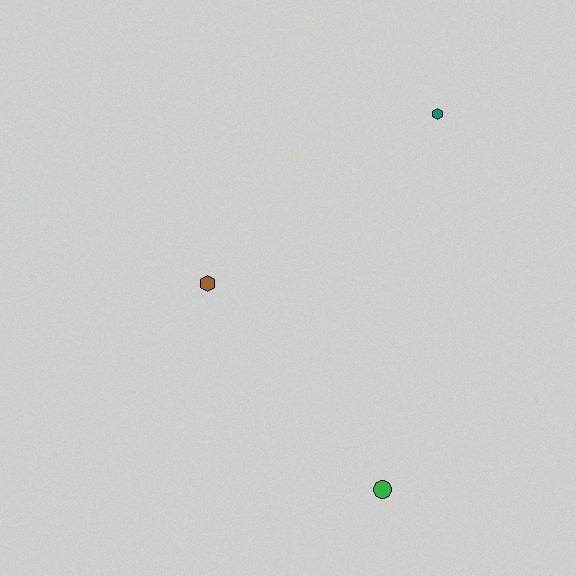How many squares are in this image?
There are no squares.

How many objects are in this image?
There are 3 objects.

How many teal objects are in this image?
There is 1 teal object.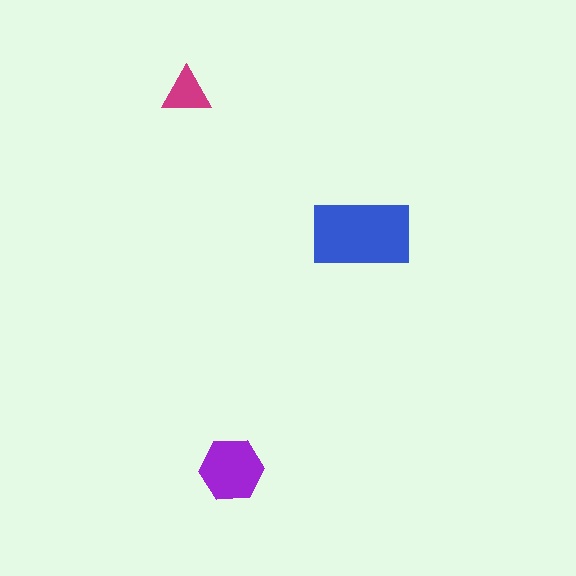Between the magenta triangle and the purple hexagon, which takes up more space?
The purple hexagon.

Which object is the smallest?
The magenta triangle.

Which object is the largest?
The blue rectangle.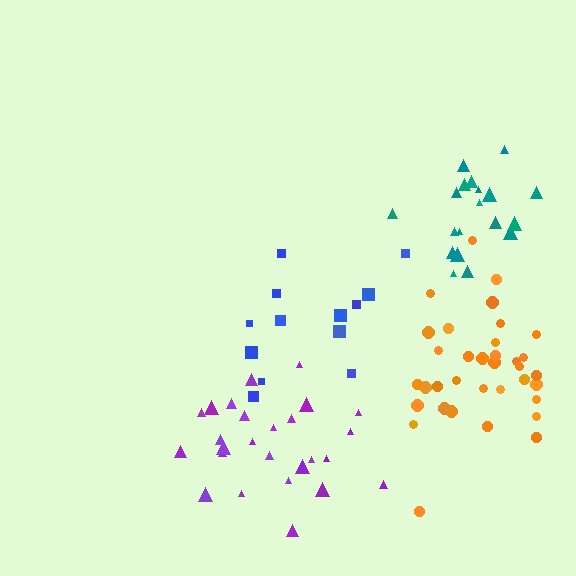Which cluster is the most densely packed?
Teal.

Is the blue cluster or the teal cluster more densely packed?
Teal.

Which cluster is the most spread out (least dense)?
Blue.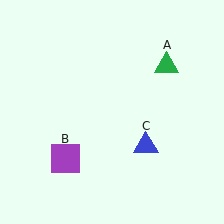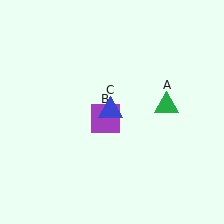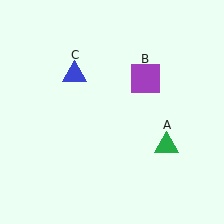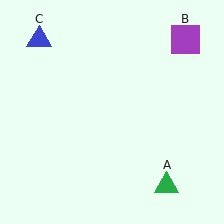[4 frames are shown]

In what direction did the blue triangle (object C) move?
The blue triangle (object C) moved up and to the left.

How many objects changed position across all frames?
3 objects changed position: green triangle (object A), purple square (object B), blue triangle (object C).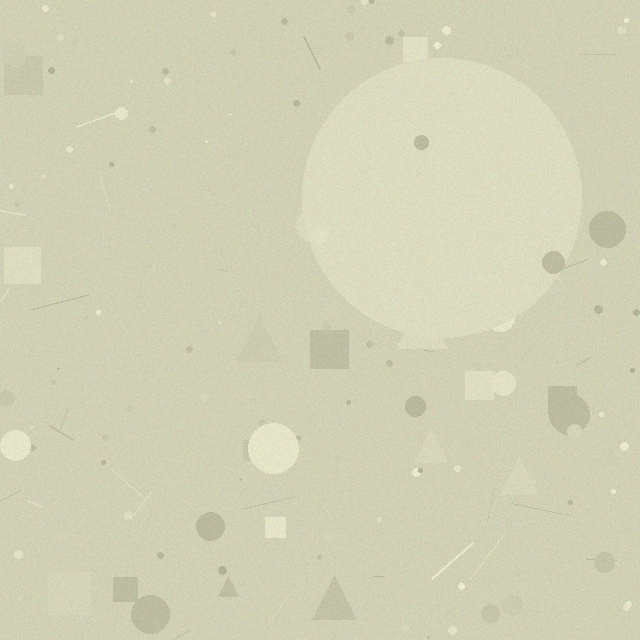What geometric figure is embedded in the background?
A circle is embedded in the background.